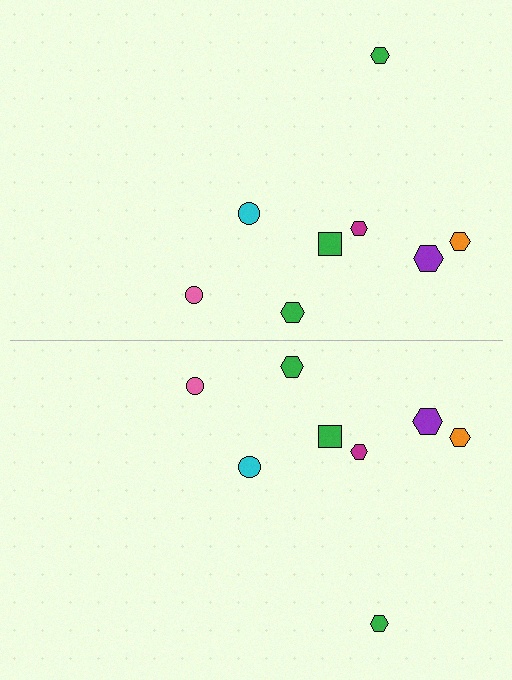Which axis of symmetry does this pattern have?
The pattern has a horizontal axis of symmetry running through the center of the image.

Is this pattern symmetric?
Yes, this pattern has bilateral (reflection) symmetry.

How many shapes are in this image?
There are 16 shapes in this image.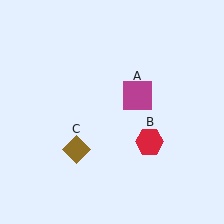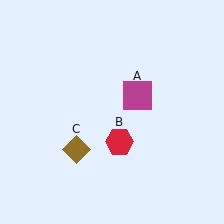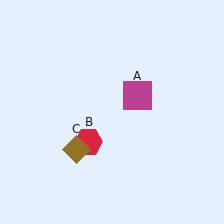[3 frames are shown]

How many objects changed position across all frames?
1 object changed position: red hexagon (object B).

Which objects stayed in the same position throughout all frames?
Magenta square (object A) and brown diamond (object C) remained stationary.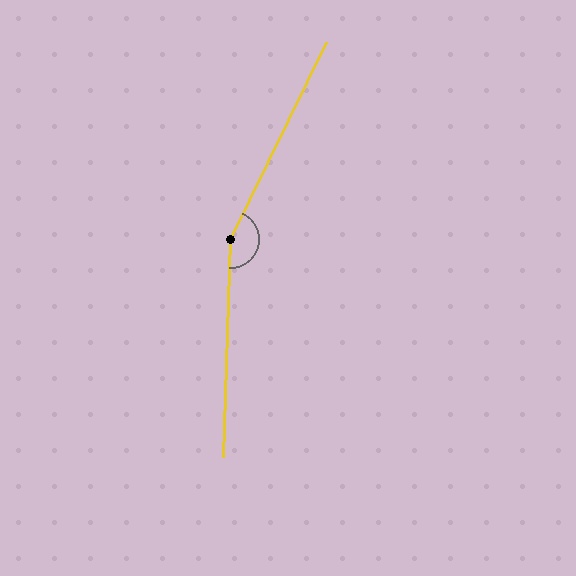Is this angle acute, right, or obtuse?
It is obtuse.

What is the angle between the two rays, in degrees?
Approximately 156 degrees.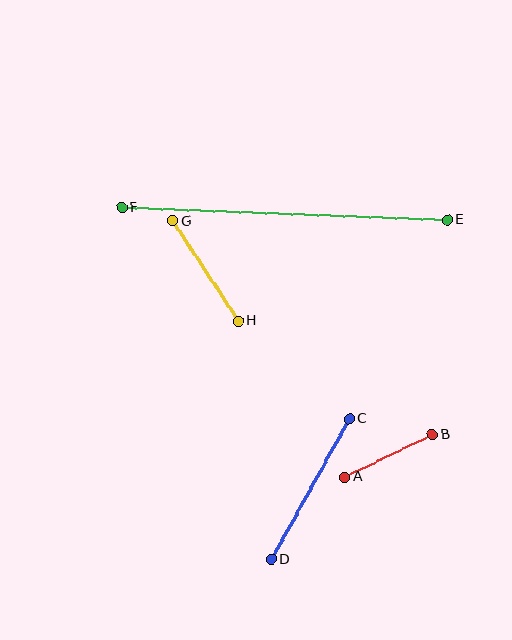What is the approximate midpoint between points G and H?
The midpoint is at approximately (206, 271) pixels.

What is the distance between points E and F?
The distance is approximately 326 pixels.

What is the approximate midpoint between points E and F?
The midpoint is at approximately (285, 214) pixels.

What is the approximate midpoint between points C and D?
The midpoint is at approximately (310, 489) pixels.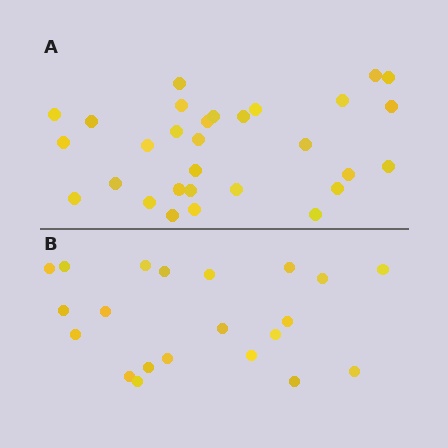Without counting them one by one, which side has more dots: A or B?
Region A (the top region) has more dots.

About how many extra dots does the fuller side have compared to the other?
Region A has roughly 8 or so more dots than region B.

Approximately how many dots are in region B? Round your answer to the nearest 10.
About 20 dots. (The exact count is 21, which rounds to 20.)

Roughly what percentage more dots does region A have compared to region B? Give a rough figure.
About 45% more.